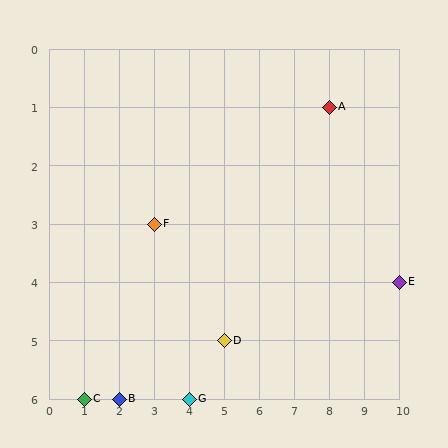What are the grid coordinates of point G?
Point G is at grid coordinates (4, 6).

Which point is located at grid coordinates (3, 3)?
Point F is at (3, 3).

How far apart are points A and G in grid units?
Points A and G are 4 columns and 5 rows apart (about 6.4 grid units diagonally).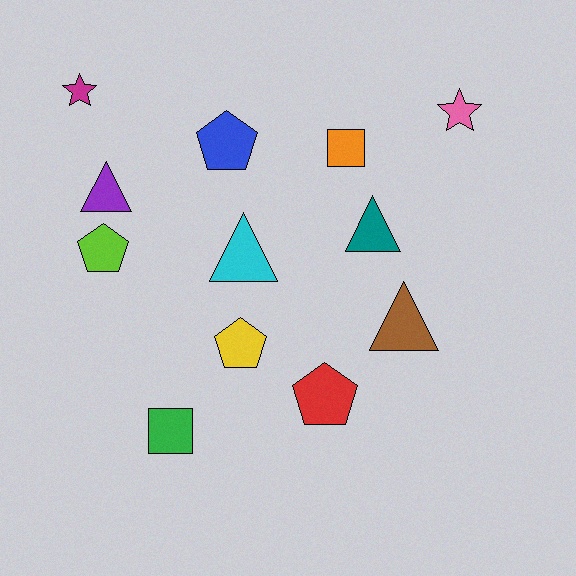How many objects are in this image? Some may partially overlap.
There are 12 objects.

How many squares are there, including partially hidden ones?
There are 2 squares.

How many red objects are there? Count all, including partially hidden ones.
There is 1 red object.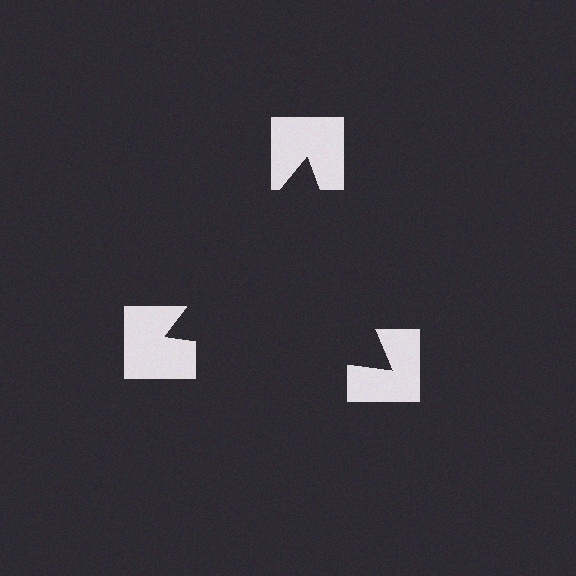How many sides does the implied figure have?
3 sides.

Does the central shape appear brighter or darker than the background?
It typically appears slightly darker than the background, even though no actual brightness change is drawn.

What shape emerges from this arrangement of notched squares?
An illusory triangle — its edges are inferred from the aligned wedge cuts in the notched squares, not physically drawn.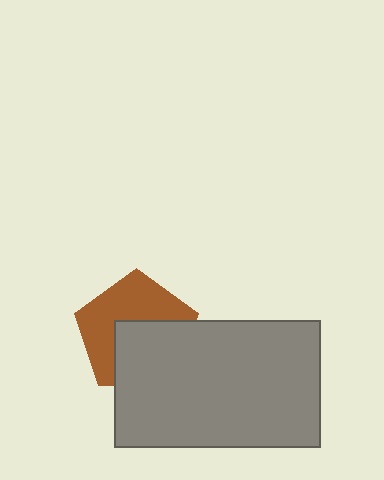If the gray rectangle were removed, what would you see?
You would see the complete brown pentagon.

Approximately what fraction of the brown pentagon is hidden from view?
Roughly 47% of the brown pentagon is hidden behind the gray rectangle.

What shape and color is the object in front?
The object in front is a gray rectangle.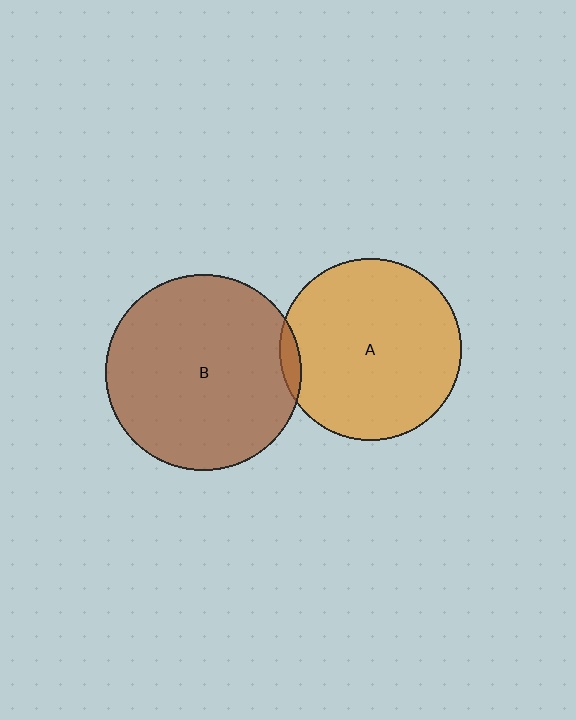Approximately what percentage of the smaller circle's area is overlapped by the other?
Approximately 5%.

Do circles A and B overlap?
Yes.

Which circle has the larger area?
Circle B (brown).